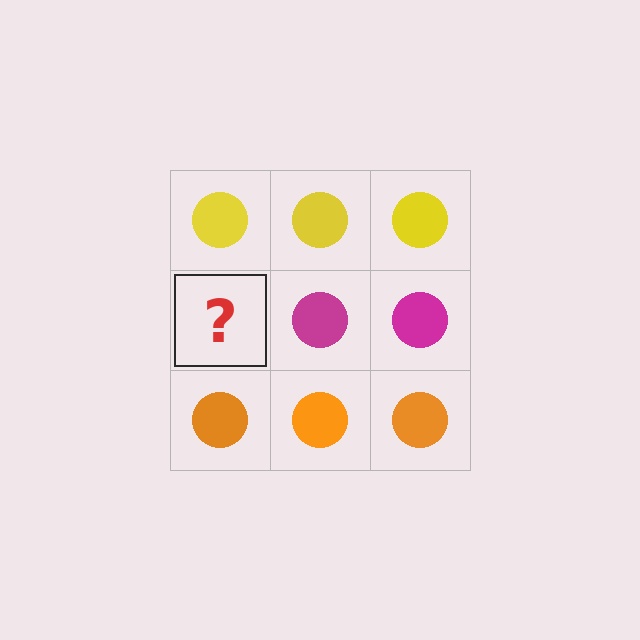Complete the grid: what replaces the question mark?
The question mark should be replaced with a magenta circle.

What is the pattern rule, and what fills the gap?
The rule is that each row has a consistent color. The gap should be filled with a magenta circle.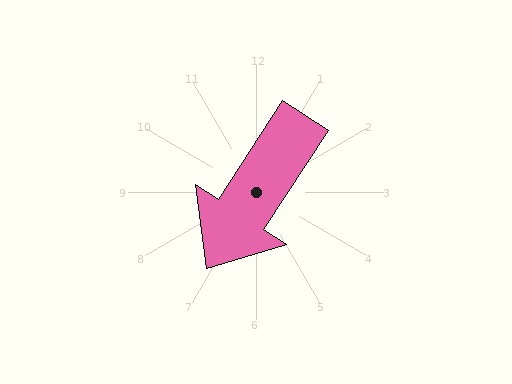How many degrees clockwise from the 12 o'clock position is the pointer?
Approximately 213 degrees.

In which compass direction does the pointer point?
Southwest.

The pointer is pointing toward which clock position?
Roughly 7 o'clock.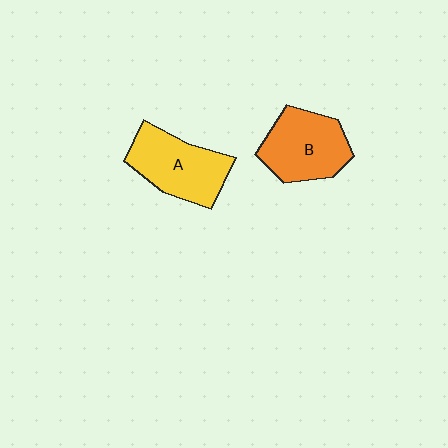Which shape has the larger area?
Shape A (yellow).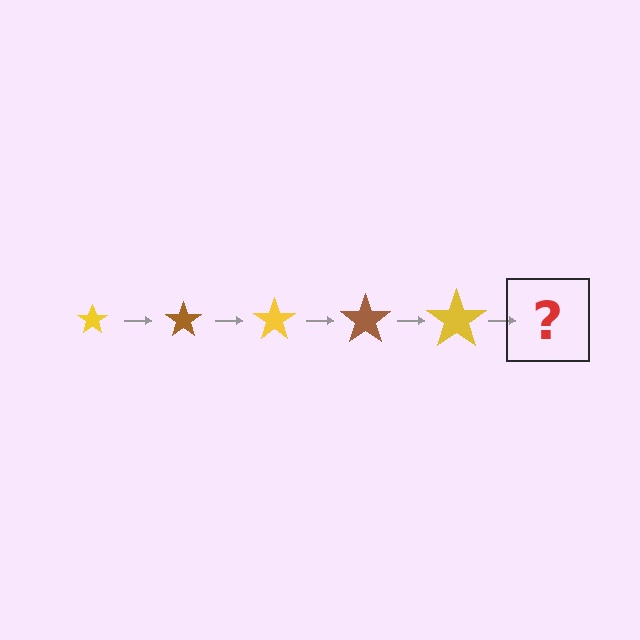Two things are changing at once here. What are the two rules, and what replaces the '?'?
The two rules are that the star grows larger each step and the color cycles through yellow and brown. The '?' should be a brown star, larger than the previous one.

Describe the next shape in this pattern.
It should be a brown star, larger than the previous one.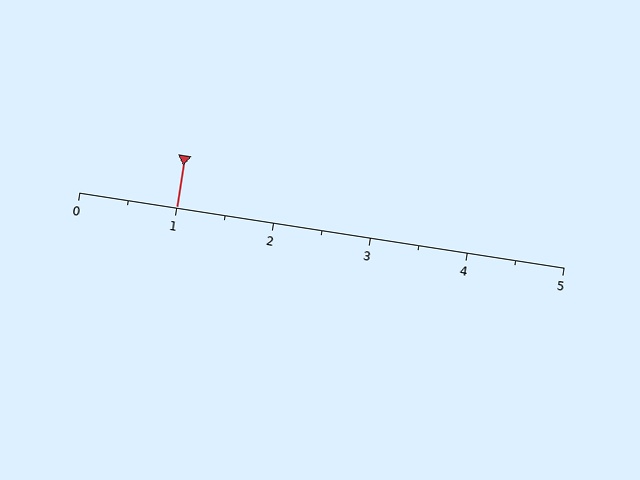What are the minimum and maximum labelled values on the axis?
The axis runs from 0 to 5.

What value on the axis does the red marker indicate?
The marker indicates approximately 1.